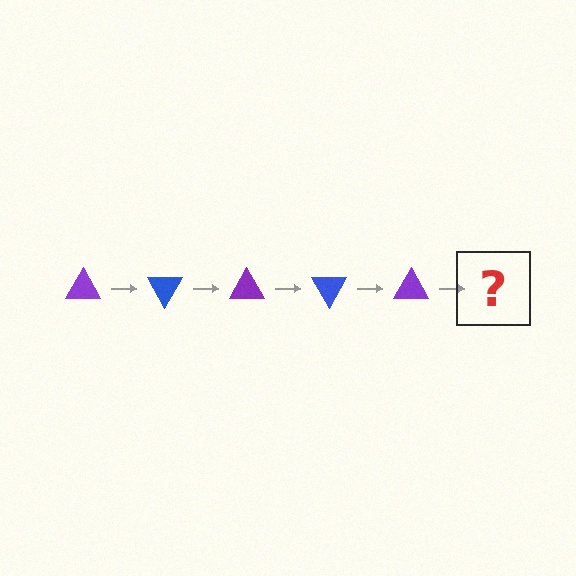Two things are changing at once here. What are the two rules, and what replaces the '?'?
The two rules are that it rotates 60 degrees each step and the color cycles through purple and blue. The '?' should be a blue triangle, rotated 300 degrees from the start.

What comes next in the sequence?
The next element should be a blue triangle, rotated 300 degrees from the start.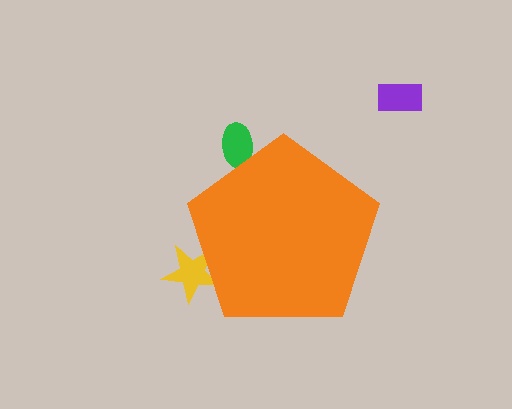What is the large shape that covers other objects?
An orange pentagon.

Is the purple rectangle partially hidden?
No, the purple rectangle is fully visible.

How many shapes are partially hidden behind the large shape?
2 shapes are partially hidden.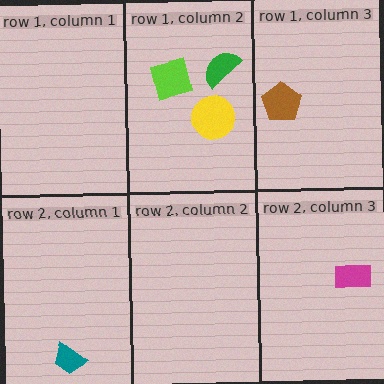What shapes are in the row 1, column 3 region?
The brown pentagon.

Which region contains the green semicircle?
The row 1, column 2 region.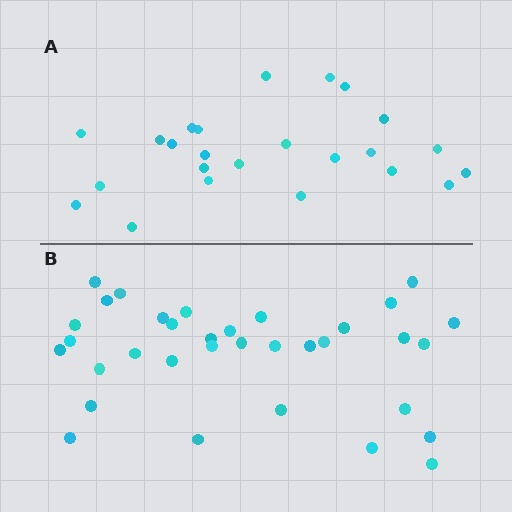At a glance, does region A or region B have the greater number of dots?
Region B (the bottom region) has more dots.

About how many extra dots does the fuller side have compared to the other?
Region B has roughly 10 or so more dots than region A.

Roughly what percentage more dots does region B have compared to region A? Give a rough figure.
About 40% more.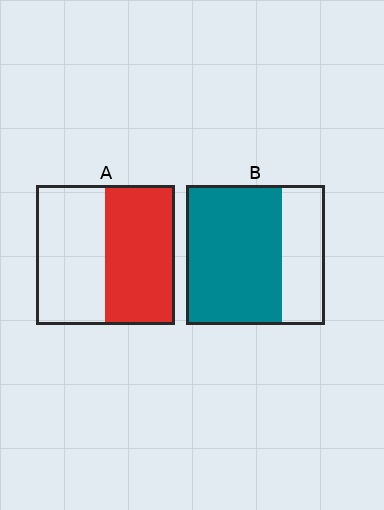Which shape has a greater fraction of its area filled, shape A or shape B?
Shape B.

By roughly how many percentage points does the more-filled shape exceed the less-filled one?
By roughly 20 percentage points (B over A).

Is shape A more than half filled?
Roughly half.